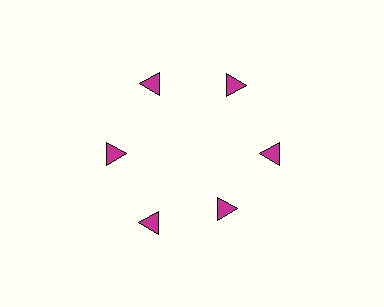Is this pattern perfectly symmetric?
No. The 6 magenta triangles are arranged in a ring, but one element near the 5 o'clock position is pulled inward toward the center, breaking the 6-fold rotational symmetry.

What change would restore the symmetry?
The symmetry would be restored by moving it outward, back onto the ring so that all 6 triangles sit at equal angles and equal distance from the center.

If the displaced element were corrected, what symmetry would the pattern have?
It would have 6-fold rotational symmetry — the pattern would map onto itself every 60 degrees.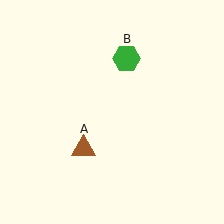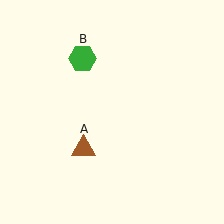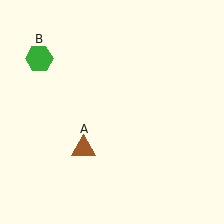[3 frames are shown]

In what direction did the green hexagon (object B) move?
The green hexagon (object B) moved left.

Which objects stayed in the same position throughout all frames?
Brown triangle (object A) remained stationary.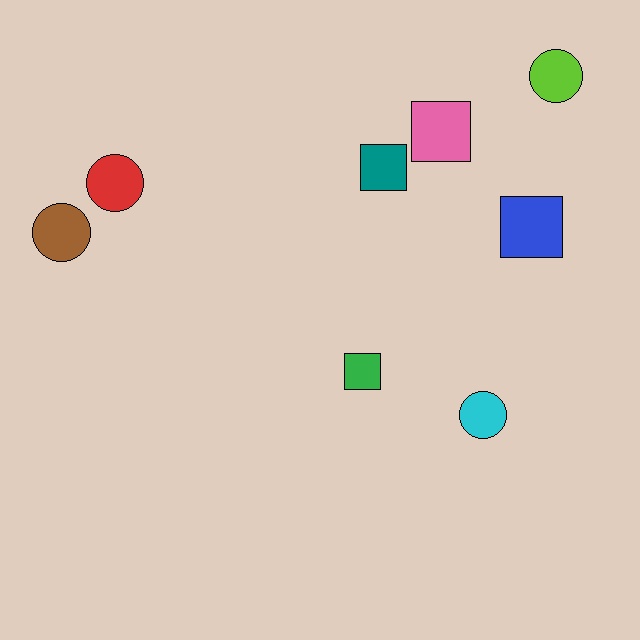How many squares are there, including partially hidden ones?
There are 4 squares.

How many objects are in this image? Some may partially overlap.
There are 8 objects.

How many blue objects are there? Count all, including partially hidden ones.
There is 1 blue object.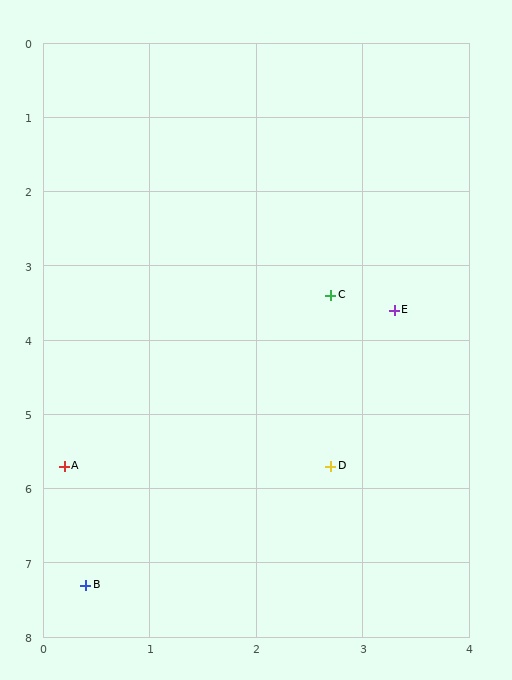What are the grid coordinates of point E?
Point E is at approximately (3.3, 3.6).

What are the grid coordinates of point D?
Point D is at approximately (2.7, 5.7).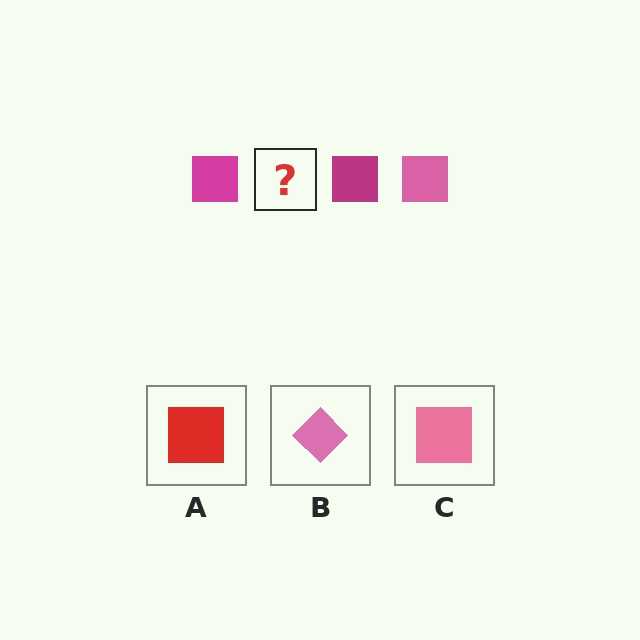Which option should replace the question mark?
Option C.